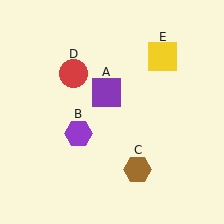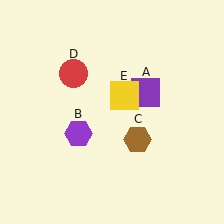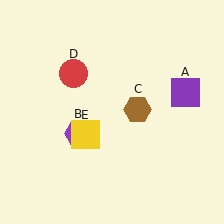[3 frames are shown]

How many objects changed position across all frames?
3 objects changed position: purple square (object A), brown hexagon (object C), yellow square (object E).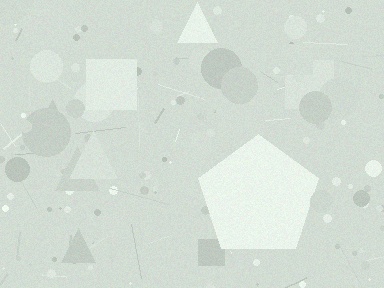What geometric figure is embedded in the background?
A pentagon is embedded in the background.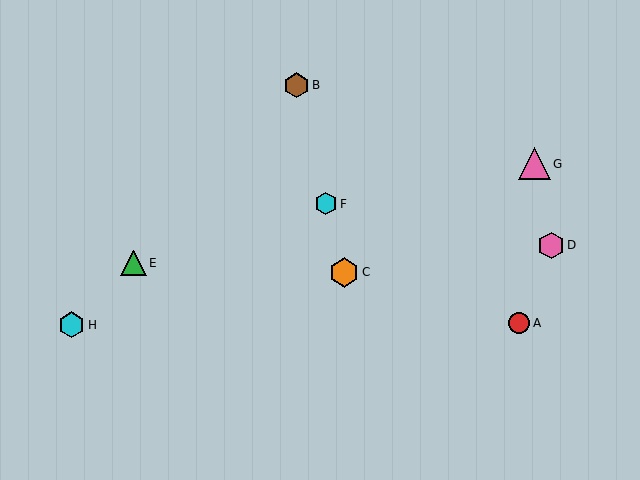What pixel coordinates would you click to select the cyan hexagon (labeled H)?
Click at (72, 325) to select the cyan hexagon H.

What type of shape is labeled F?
Shape F is a cyan hexagon.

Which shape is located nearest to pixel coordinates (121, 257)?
The green triangle (labeled E) at (133, 263) is nearest to that location.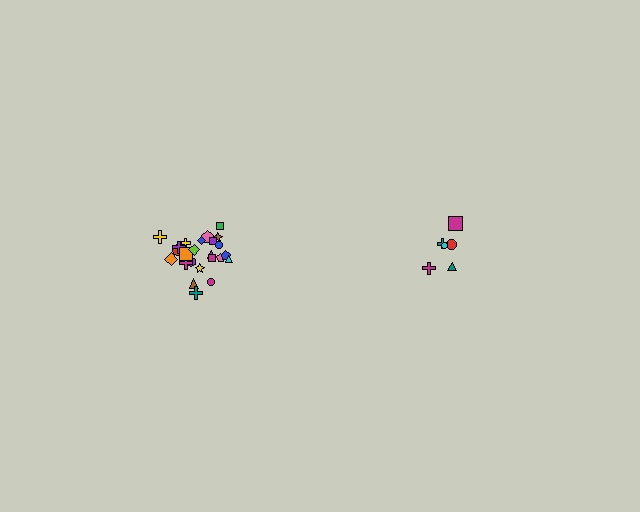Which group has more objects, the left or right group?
The left group.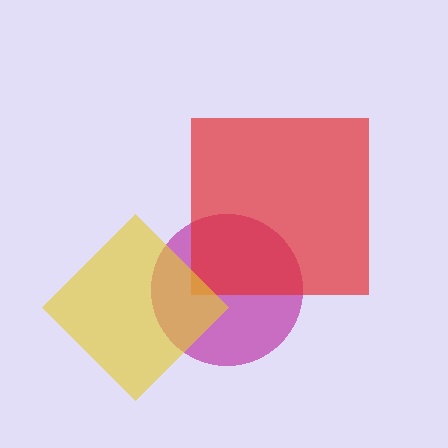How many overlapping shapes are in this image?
There are 3 overlapping shapes in the image.